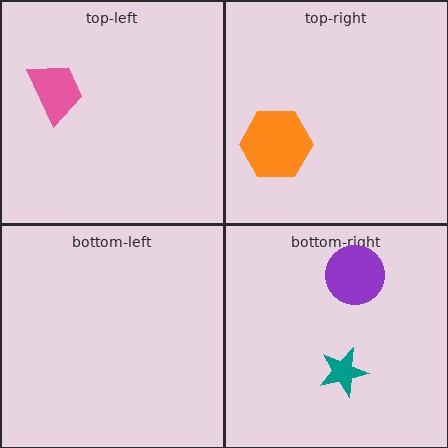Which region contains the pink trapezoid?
The top-left region.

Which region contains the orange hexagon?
The top-right region.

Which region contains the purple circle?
The bottom-right region.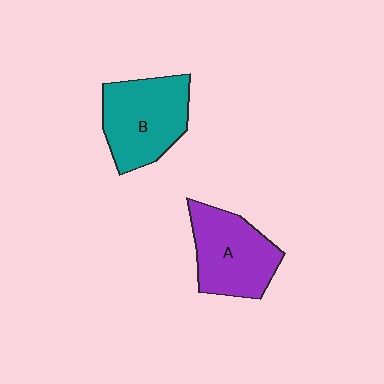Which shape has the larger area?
Shape B (teal).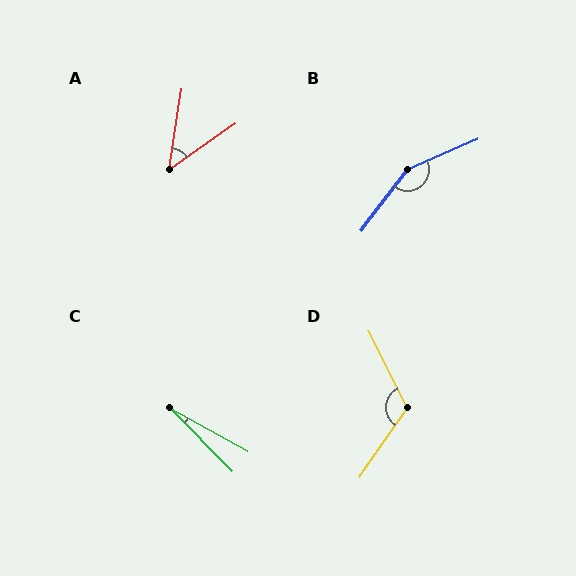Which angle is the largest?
B, at approximately 151 degrees.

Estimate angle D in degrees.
Approximately 119 degrees.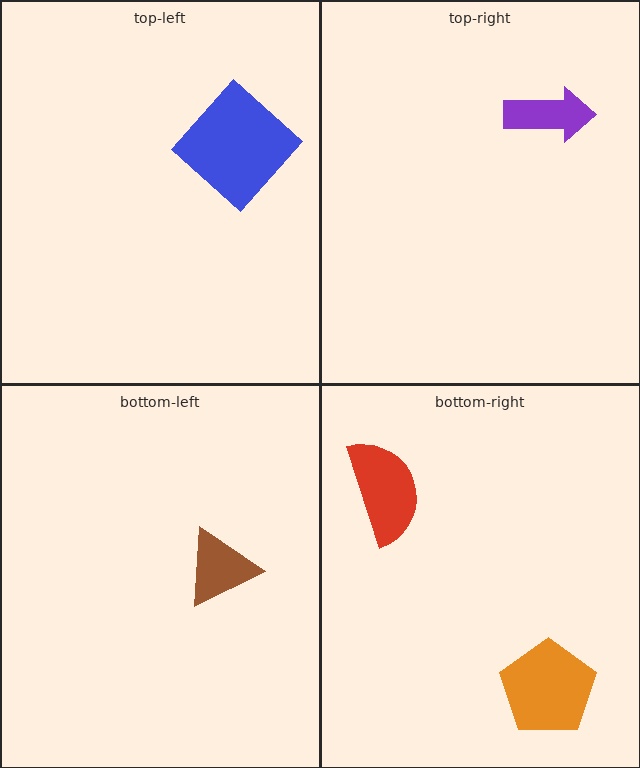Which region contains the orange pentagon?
The bottom-right region.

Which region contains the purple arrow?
The top-right region.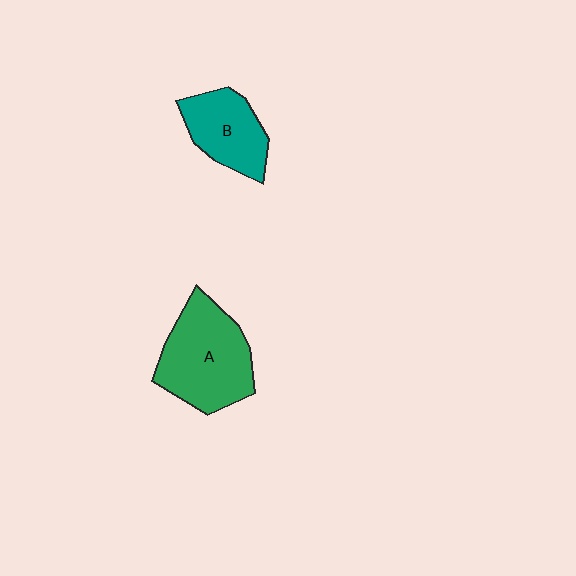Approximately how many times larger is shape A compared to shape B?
Approximately 1.5 times.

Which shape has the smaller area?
Shape B (teal).